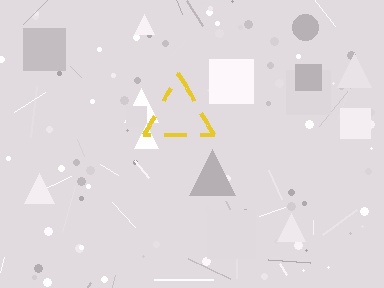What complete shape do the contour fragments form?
The contour fragments form a triangle.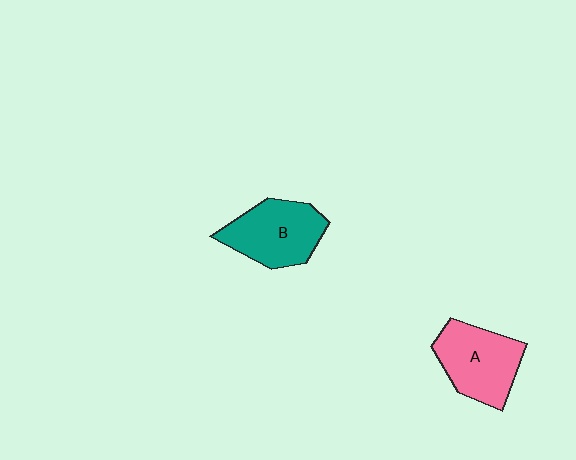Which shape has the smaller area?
Shape B (teal).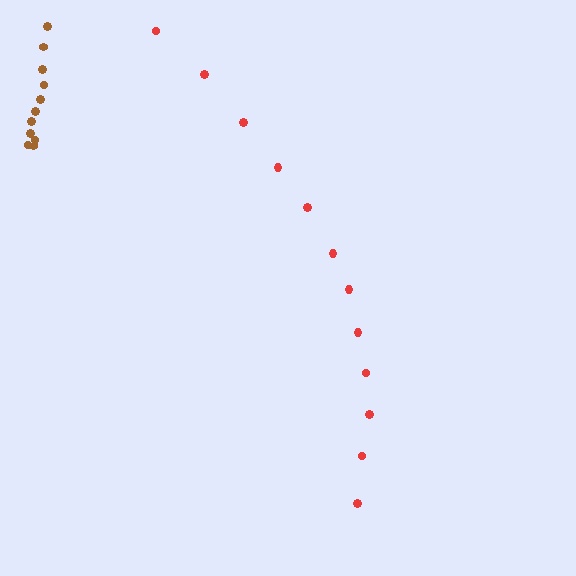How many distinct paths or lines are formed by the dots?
There are 2 distinct paths.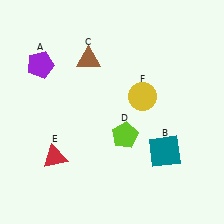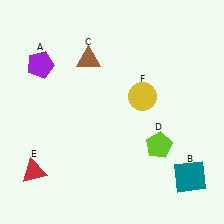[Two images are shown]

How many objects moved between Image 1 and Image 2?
3 objects moved between the two images.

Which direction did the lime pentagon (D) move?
The lime pentagon (D) moved right.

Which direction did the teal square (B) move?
The teal square (B) moved down.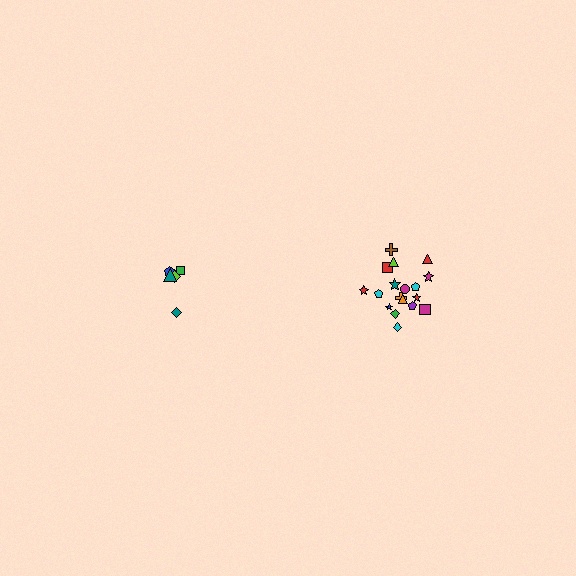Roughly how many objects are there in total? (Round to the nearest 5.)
Roughly 25 objects in total.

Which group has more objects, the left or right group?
The right group.